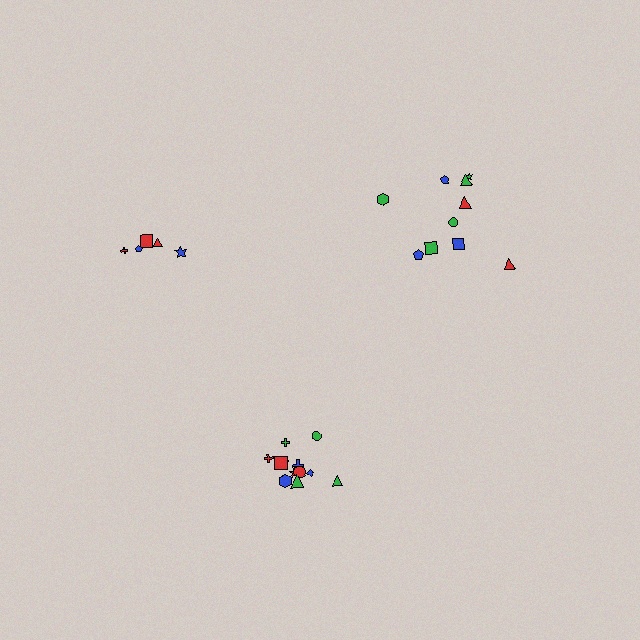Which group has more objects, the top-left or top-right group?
The top-right group.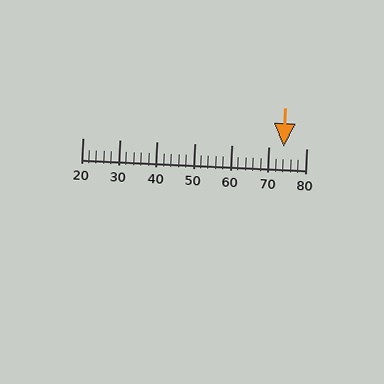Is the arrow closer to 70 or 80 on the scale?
The arrow is closer to 70.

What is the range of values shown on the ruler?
The ruler shows values from 20 to 80.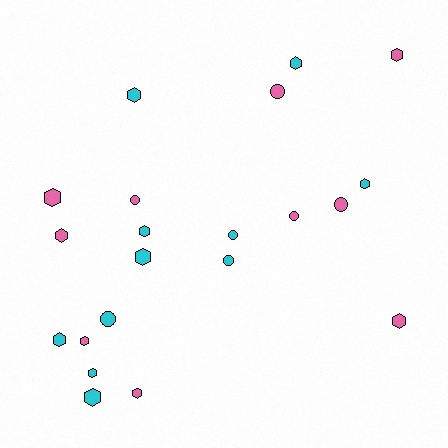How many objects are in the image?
There are 21 objects.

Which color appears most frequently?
Cyan, with 11 objects.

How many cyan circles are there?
There are 3 cyan circles.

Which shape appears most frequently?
Hexagon, with 14 objects.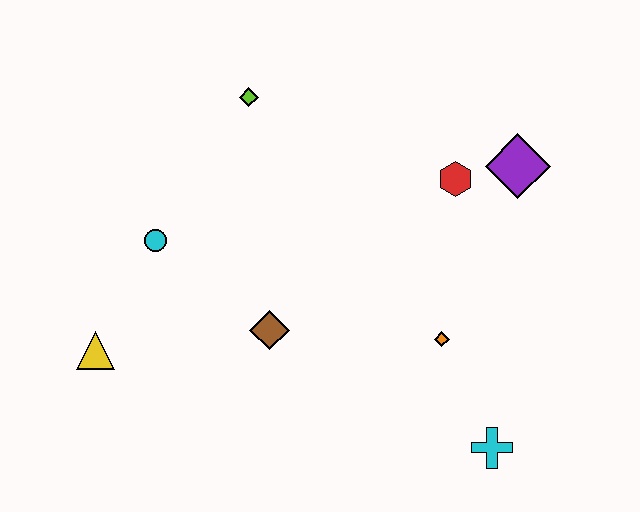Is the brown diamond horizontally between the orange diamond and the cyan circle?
Yes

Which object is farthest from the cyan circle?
The cyan cross is farthest from the cyan circle.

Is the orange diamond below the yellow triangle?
No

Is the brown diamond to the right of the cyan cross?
No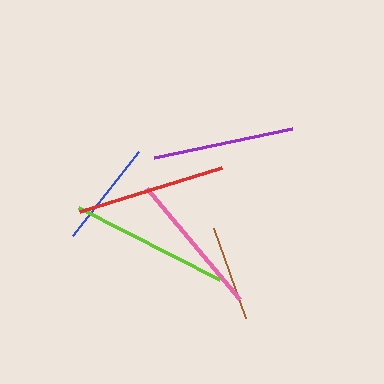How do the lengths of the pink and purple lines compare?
The pink and purple lines are approximately the same length.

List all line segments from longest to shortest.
From longest to shortest: lime, red, pink, purple, blue, brown.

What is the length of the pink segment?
The pink segment is approximately 145 pixels long.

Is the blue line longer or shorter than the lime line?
The lime line is longer than the blue line.